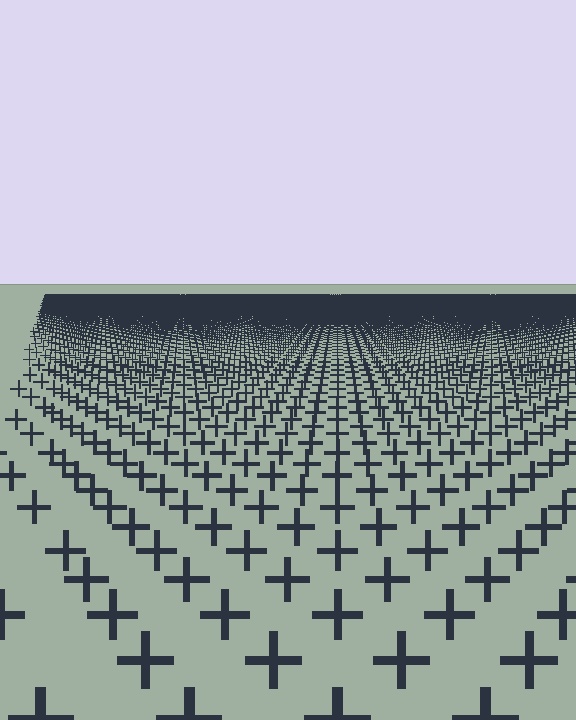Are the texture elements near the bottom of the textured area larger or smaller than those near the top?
Larger. Near the bottom, elements are closer to the viewer and appear at a bigger on-screen size.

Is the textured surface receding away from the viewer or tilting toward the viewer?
The surface is receding away from the viewer. Texture elements get smaller and denser toward the top.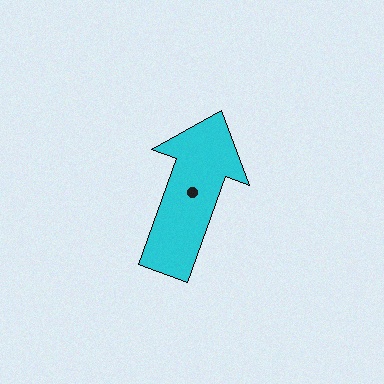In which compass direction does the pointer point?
North.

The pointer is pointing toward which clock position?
Roughly 1 o'clock.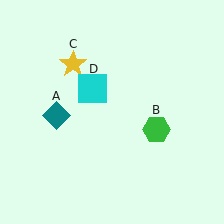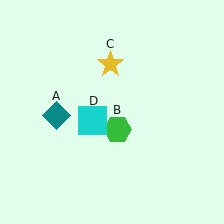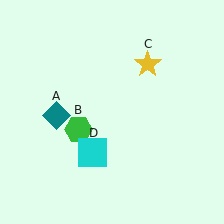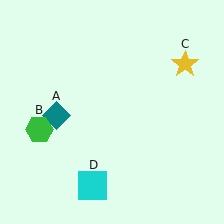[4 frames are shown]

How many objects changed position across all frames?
3 objects changed position: green hexagon (object B), yellow star (object C), cyan square (object D).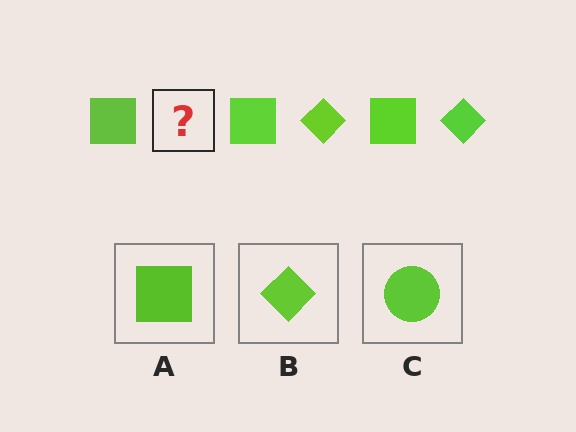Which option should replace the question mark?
Option B.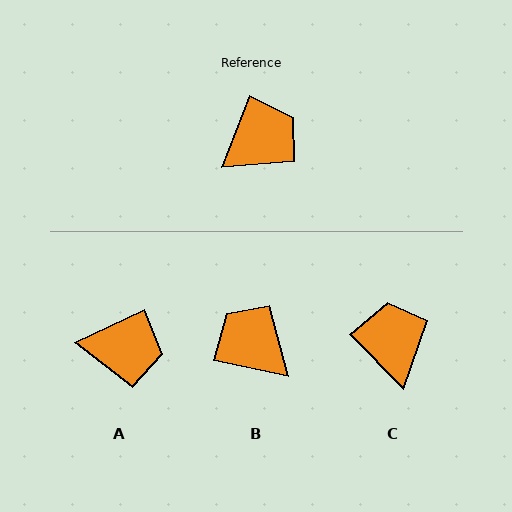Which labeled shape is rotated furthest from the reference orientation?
B, about 100 degrees away.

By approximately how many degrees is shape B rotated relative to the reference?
Approximately 100 degrees counter-clockwise.